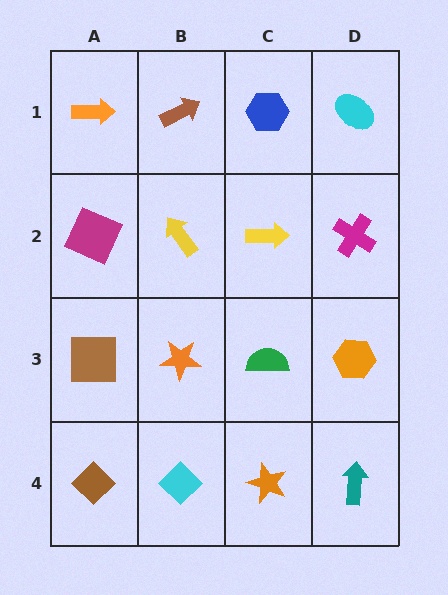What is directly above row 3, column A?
A magenta square.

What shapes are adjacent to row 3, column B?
A yellow arrow (row 2, column B), a cyan diamond (row 4, column B), a brown square (row 3, column A), a green semicircle (row 3, column C).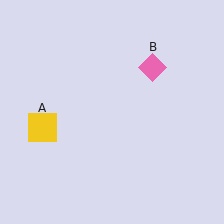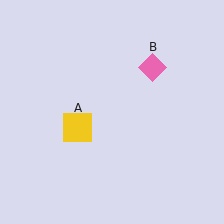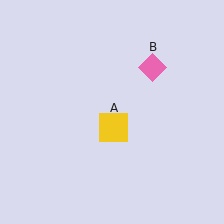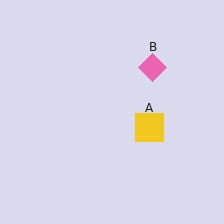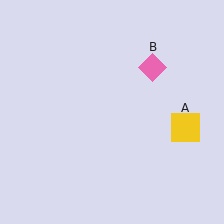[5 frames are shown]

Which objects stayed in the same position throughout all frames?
Pink diamond (object B) remained stationary.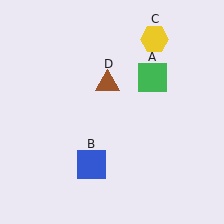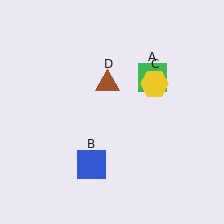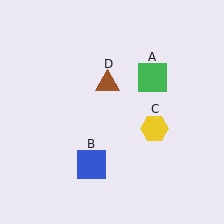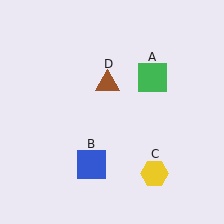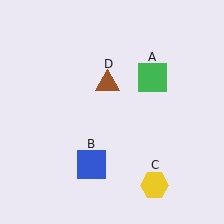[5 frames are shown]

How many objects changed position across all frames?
1 object changed position: yellow hexagon (object C).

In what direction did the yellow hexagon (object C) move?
The yellow hexagon (object C) moved down.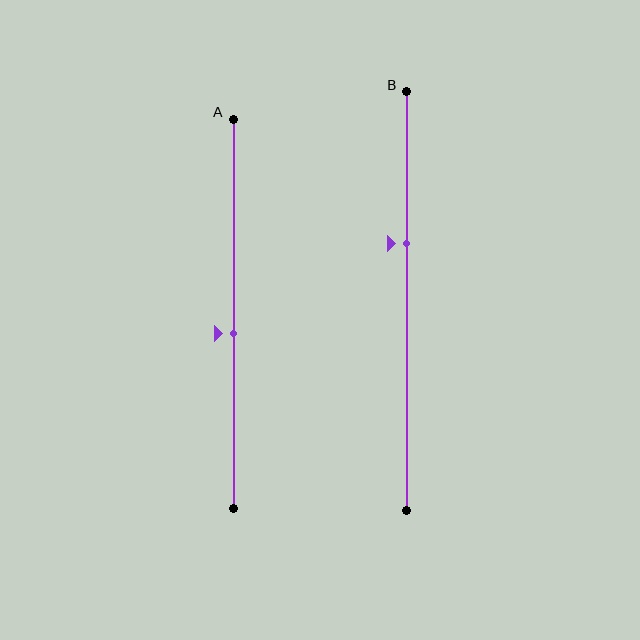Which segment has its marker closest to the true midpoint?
Segment A has its marker closest to the true midpoint.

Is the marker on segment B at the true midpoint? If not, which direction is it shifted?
No, the marker on segment B is shifted upward by about 14% of the segment length.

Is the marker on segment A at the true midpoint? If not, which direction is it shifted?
No, the marker on segment A is shifted downward by about 5% of the segment length.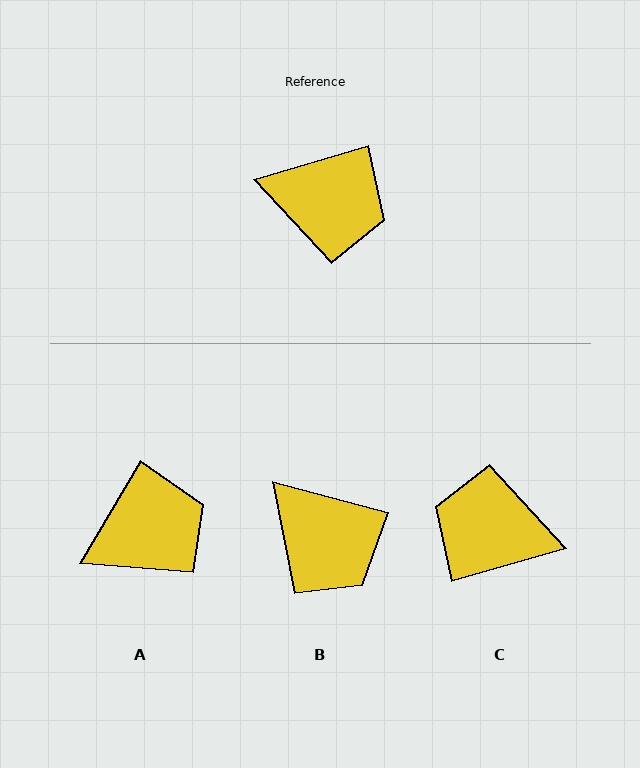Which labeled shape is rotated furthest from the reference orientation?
C, about 180 degrees away.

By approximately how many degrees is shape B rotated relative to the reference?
Approximately 32 degrees clockwise.